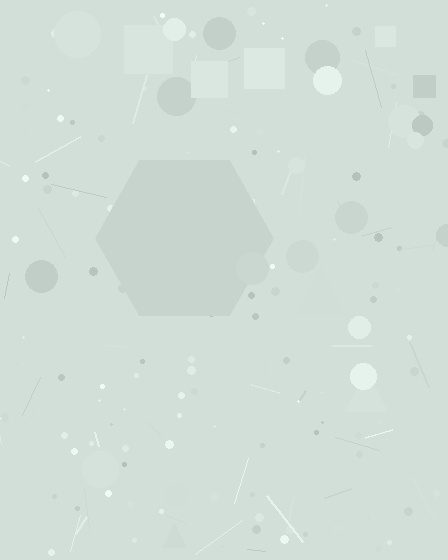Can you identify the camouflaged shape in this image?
The camouflaged shape is a hexagon.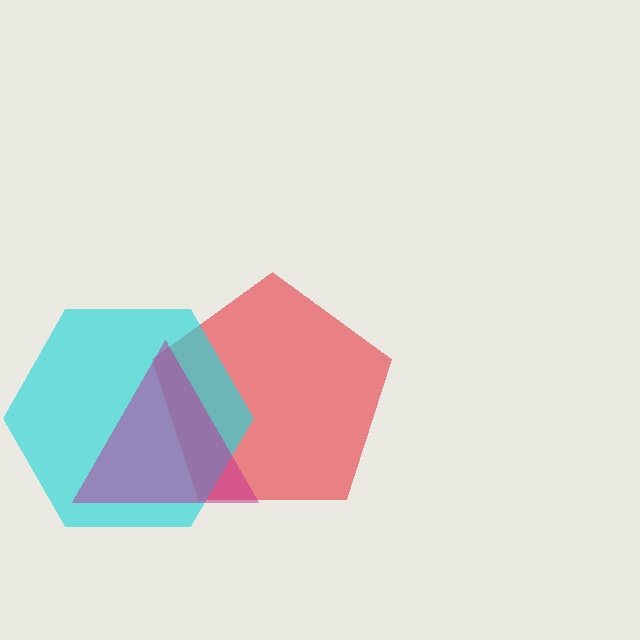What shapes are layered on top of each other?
The layered shapes are: a red pentagon, a cyan hexagon, a magenta triangle.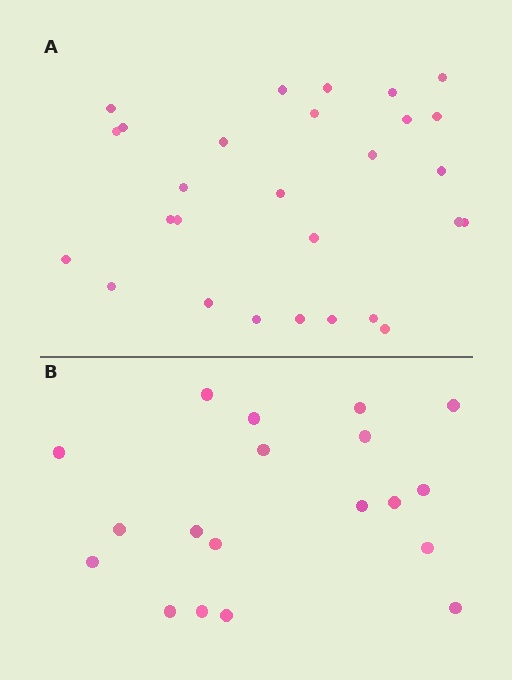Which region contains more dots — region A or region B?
Region A (the top region) has more dots.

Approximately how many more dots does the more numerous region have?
Region A has roughly 8 or so more dots than region B.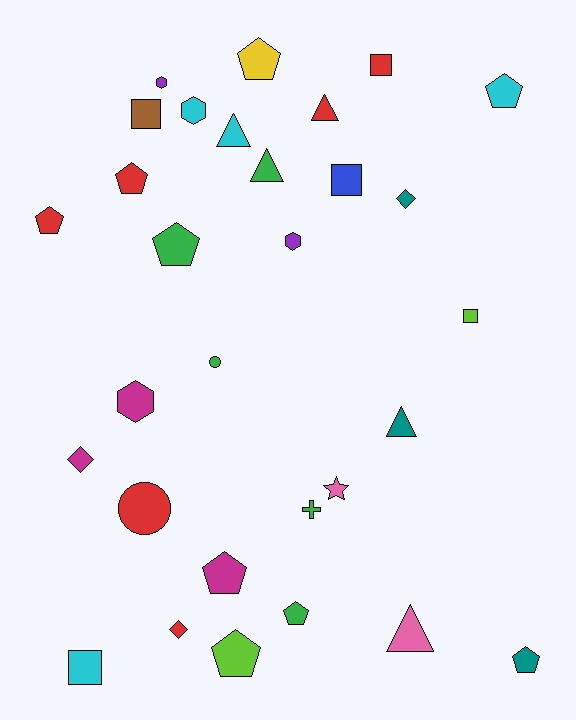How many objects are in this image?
There are 30 objects.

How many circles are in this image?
There are 2 circles.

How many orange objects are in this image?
There are no orange objects.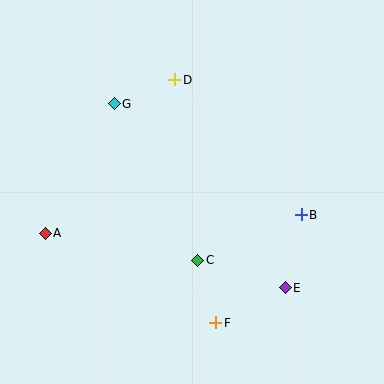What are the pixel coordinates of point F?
Point F is at (216, 323).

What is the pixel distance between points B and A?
The distance between B and A is 257 pixels.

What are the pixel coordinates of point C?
Point C is at (198, 260).